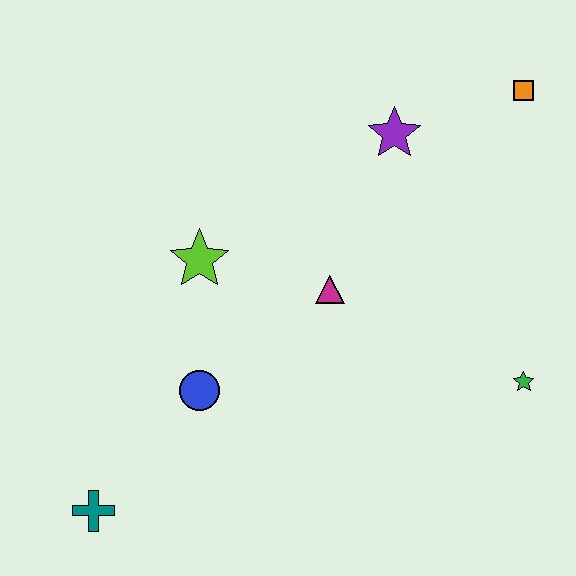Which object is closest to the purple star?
The orange square is closest to the purple star.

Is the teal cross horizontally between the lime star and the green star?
No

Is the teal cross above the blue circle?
No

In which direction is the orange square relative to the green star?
The orange square is above the green star.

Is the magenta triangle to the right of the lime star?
Yes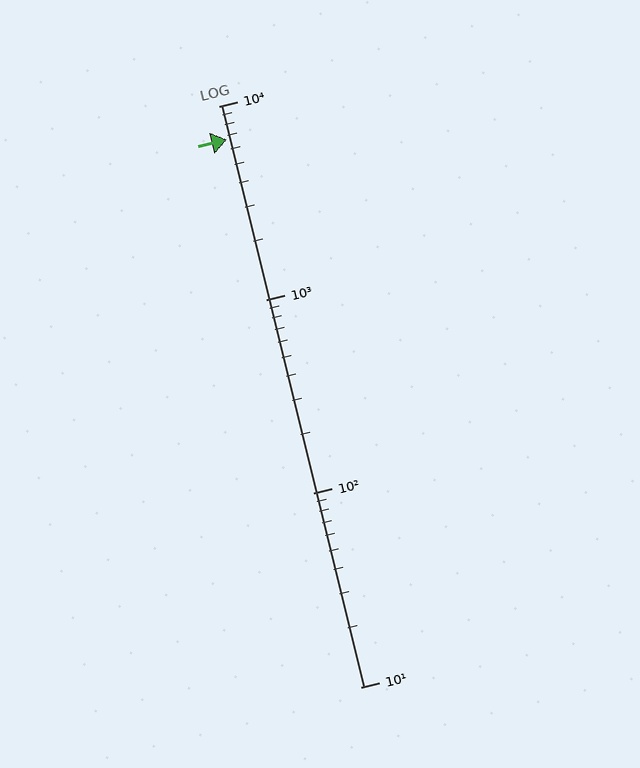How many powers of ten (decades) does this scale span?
The scale spans 3 decades, from 10 to 10000.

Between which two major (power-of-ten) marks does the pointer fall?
The pointer is between 1000 and 10000.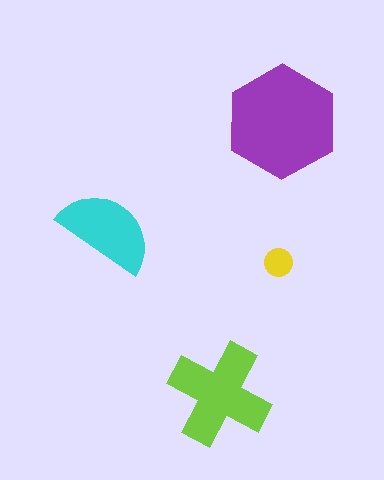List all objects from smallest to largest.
The yellow circle, the cyan semicircle, the lime cross, the purple hexagon.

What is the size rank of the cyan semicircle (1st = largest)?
3rd.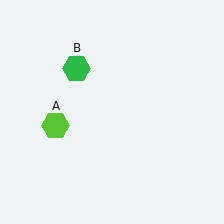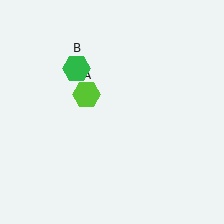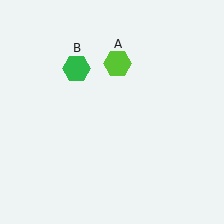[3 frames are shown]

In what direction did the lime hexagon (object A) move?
The lime hexagon (object A) moved up and to the right.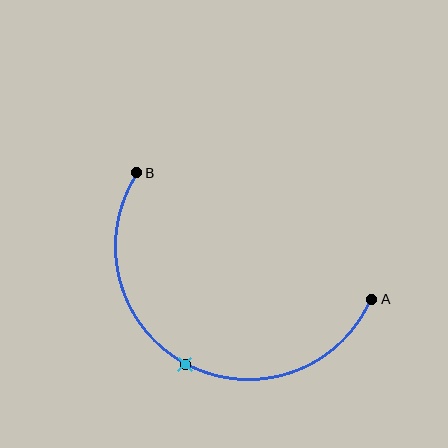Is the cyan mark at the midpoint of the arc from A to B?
Yes. The cyan mark lies on the arc at equal arc-length from both A and B — it is the arc midpoint.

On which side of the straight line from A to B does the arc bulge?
The arc bulges below the straight line connecting A and B.